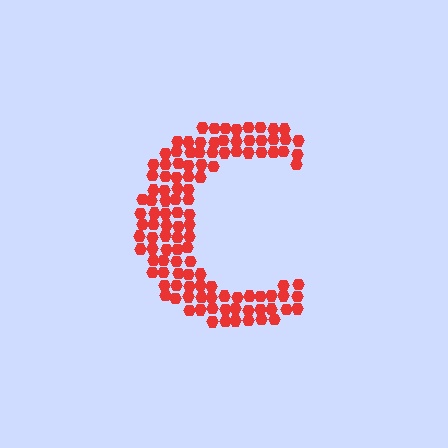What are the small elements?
The small elements are hexagons.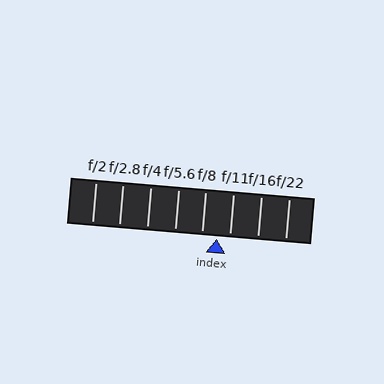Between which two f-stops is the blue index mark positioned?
The index mark is between f/8 and f/11.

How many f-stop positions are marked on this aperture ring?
There are 8 f-stop positions marked.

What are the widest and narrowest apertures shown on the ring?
The widest aperture shown is f/2 and the narrowest is f/22.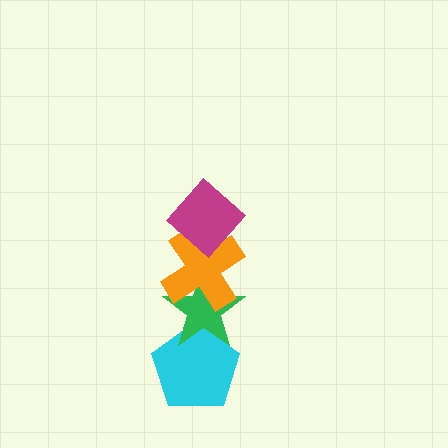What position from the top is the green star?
The green star is 3rd from the top.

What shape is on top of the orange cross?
The magenta diamond is on top of the orange cross.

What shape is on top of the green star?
The orange cross is on top of the green star.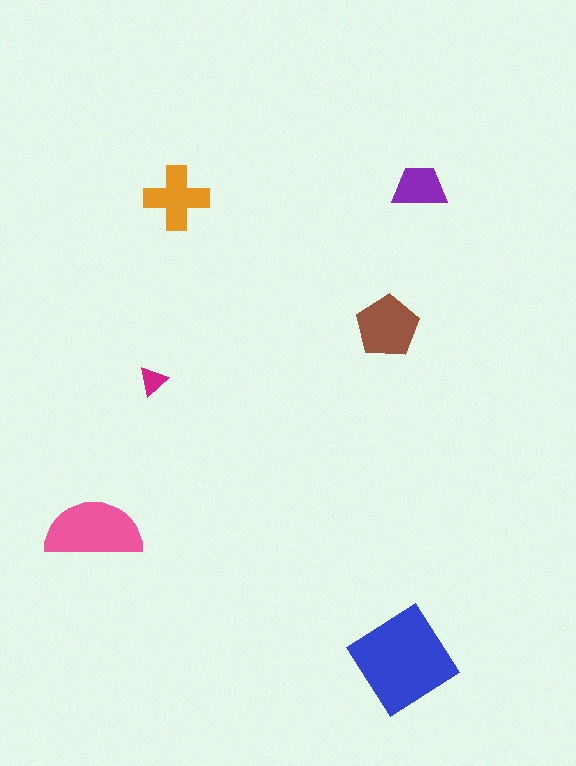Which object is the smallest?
The magenta triangle.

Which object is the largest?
The blue diamond.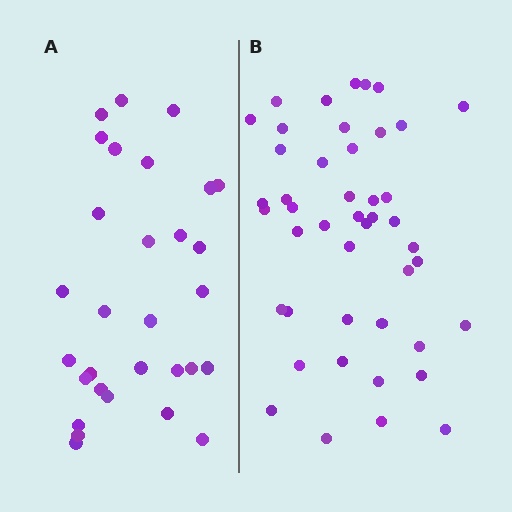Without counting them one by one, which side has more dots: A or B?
Region B (the right region) has more dots.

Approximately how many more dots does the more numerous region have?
Region B has approximately 15 more dots than region A.